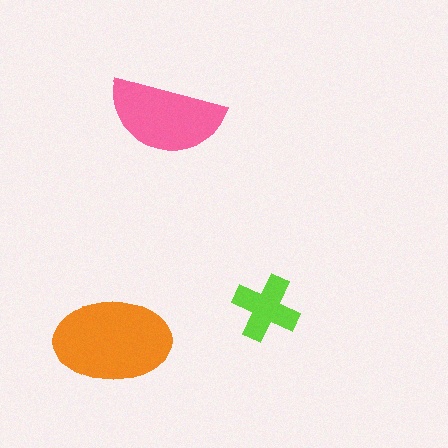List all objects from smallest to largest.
The lime cross, the pink semicircle, the orange ellipse.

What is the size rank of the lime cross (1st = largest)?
3rd.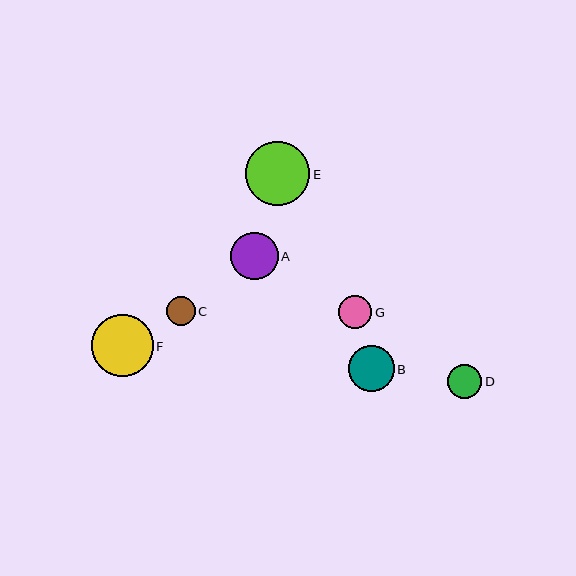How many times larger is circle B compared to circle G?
Circle B is approximately 1.4 times the size of circle G.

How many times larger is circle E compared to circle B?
Circle E is approximately 1.4 times the size of circle B.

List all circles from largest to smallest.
From largest to smallest: E, F, A, B, D, G, C.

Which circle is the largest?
Circle E is the largest with a size of approximately 64 pixels.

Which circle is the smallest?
Circle C is the smallest with a size of approximately 29 pixels.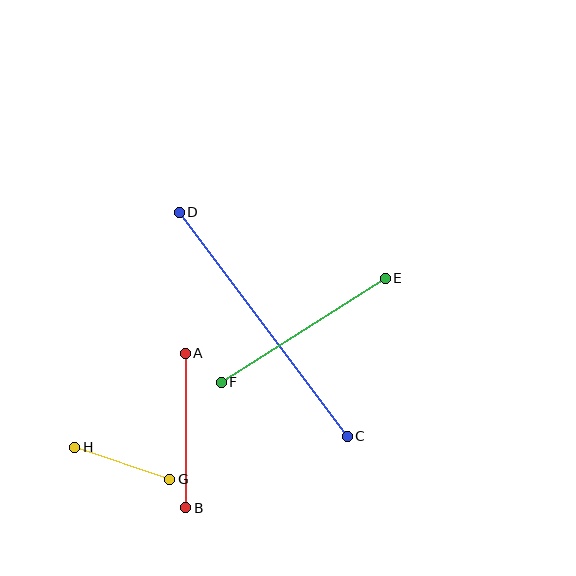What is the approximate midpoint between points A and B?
The midpoint is at approximately (185, 431) pixels.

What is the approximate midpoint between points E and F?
The midpoint is at approximately (303, 330) pixels.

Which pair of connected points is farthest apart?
Points C and D are farthest apart.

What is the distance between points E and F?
The distance is approximately 194 pixels.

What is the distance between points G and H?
The distance is approximately 100 pixels.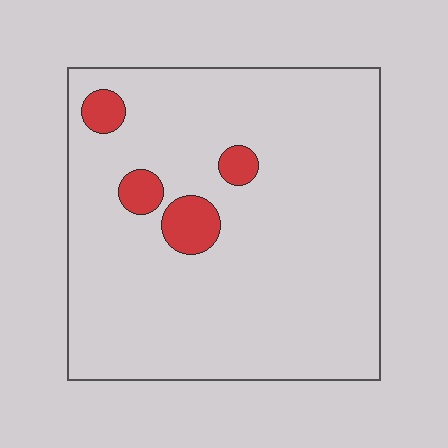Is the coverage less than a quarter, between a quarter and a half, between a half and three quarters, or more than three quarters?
Less than a quarter.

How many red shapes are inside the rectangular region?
4.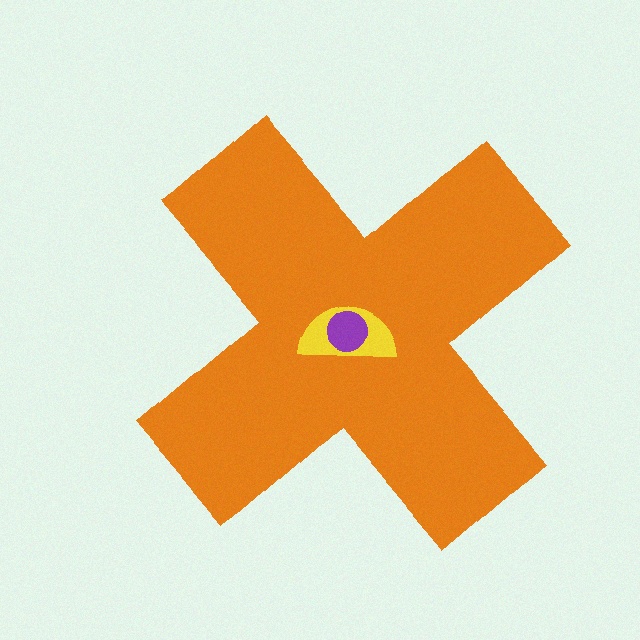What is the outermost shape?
The orange cross.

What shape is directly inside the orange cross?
The yellow semicircle.